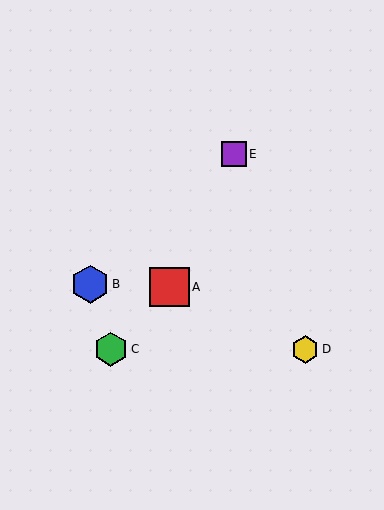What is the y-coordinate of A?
Object A is at y≈287.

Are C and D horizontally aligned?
Yes, both are at y≈349.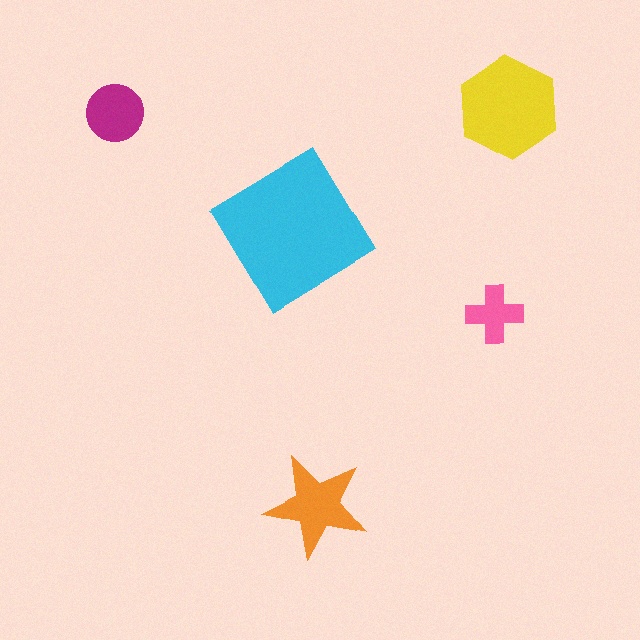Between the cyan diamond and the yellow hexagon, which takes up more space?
The cyan diamond.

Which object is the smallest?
The pink cross.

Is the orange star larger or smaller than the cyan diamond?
Smaller.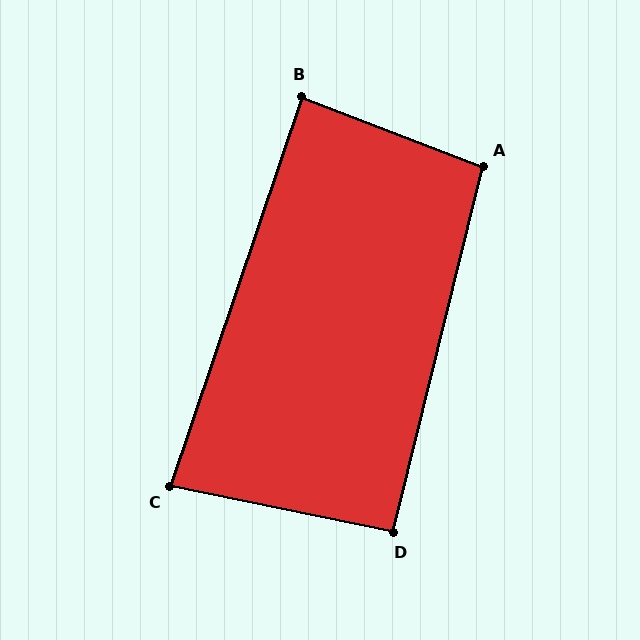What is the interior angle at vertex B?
Approximately 88 degrees (approximately right).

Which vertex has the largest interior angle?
A, at approximately 97 degrees.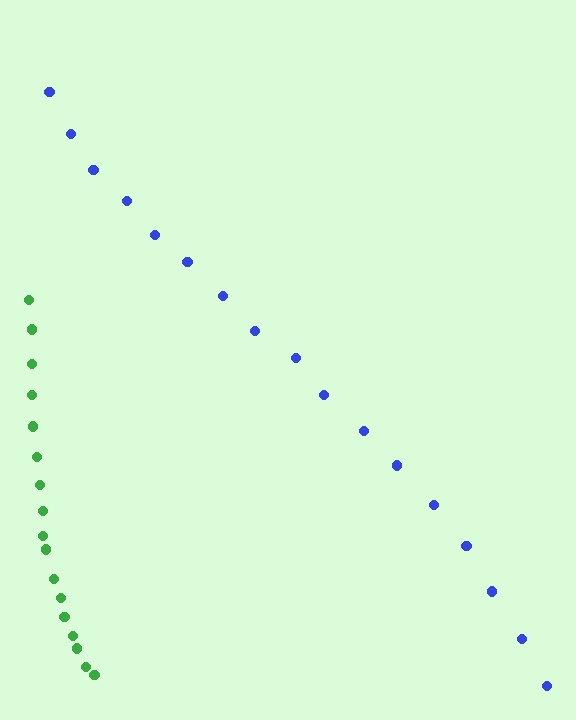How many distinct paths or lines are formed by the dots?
There are 2 distinct paths.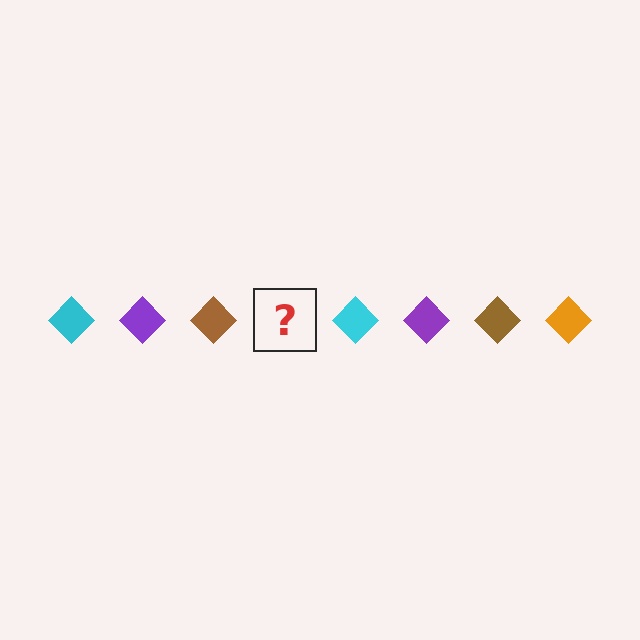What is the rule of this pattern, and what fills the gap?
The rule is that the pattern cycles through cyan, purple, brown, orange diamonds. The gap should be filled with an orange diamond.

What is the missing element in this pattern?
The missing element is an orange diamond.